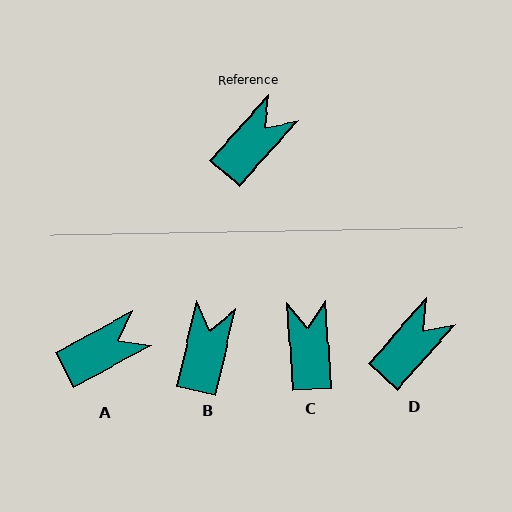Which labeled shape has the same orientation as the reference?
D.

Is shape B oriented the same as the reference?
No, it is off by about 29 degrees.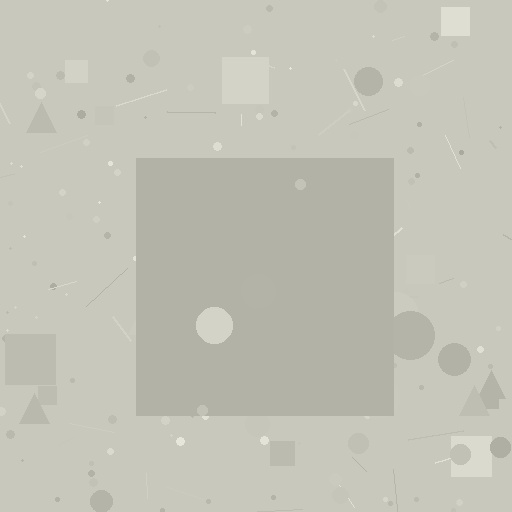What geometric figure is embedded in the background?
A square is embedded in the background.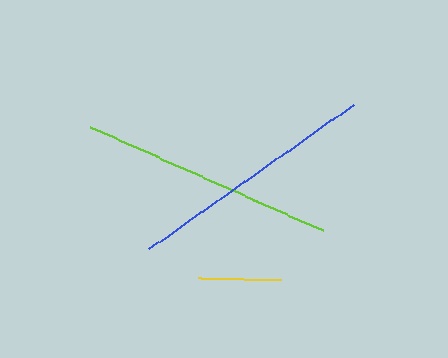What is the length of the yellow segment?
The yellow segment is approximately 83 pixels long.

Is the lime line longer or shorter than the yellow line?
The lime line is longer than the yellow line.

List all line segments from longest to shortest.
From longest to shortest: lime, blue, yellow.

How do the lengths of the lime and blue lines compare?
The lime and blue lines are approximately the same length.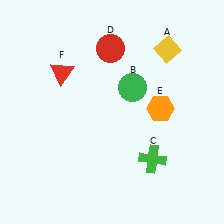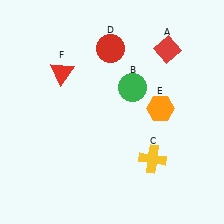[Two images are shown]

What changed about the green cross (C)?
In Image 1, C is green. In Image 2, it changed to yellow.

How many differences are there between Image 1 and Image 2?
There are 2 differences between the two images.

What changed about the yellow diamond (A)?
In Image 1, A is yellow. In Image 2, it changed to red.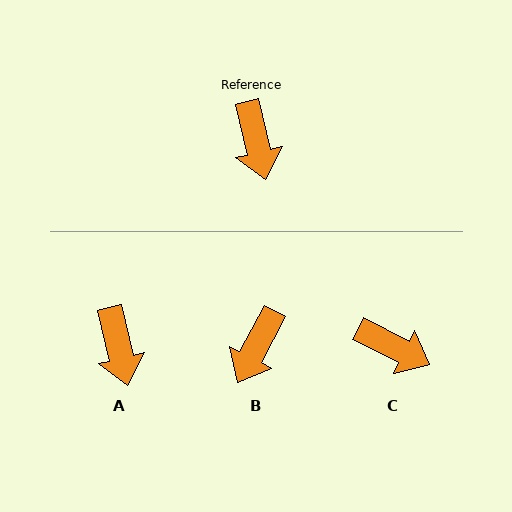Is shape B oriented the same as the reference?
No, it is off by about 41 degrees.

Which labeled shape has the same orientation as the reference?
A.